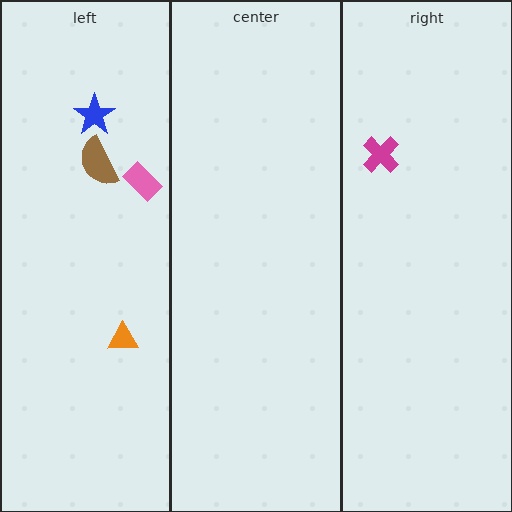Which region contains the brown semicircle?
The left region.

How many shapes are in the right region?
1.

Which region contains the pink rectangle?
The left region.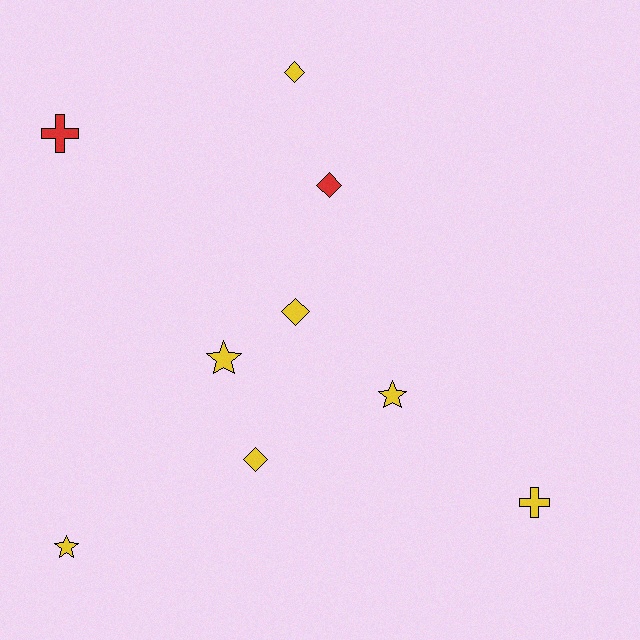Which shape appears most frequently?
Diamond, with 4 objects.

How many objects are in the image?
There are 9 objects.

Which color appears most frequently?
Yellow, with 7 objects.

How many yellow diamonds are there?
There are 3 yellow diamonds.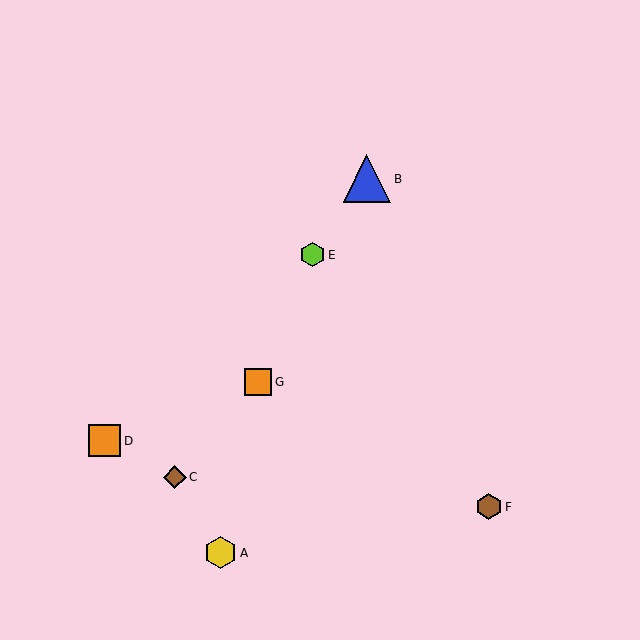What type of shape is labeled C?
Shape C is a brown diamond.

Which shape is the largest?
The blue triangle (labeled B) is the largest.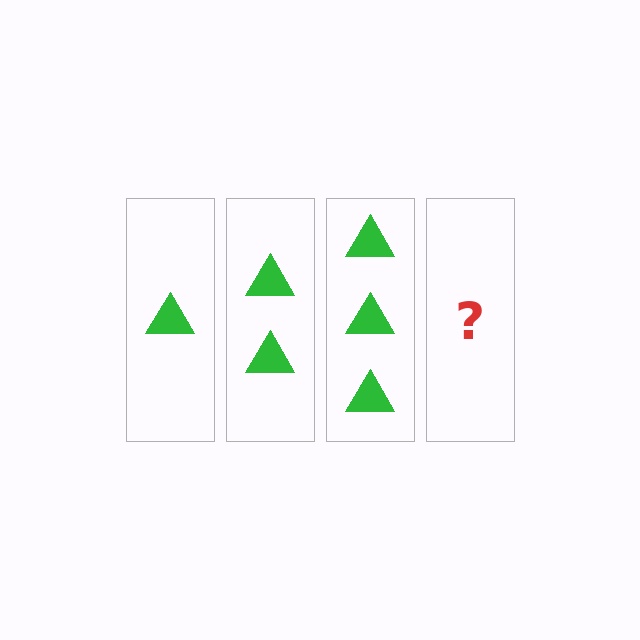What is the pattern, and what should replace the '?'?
The pattern is that each step adds one more triangle. The '?' should be 4 triangles.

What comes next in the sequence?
The next element should be 4 triangles.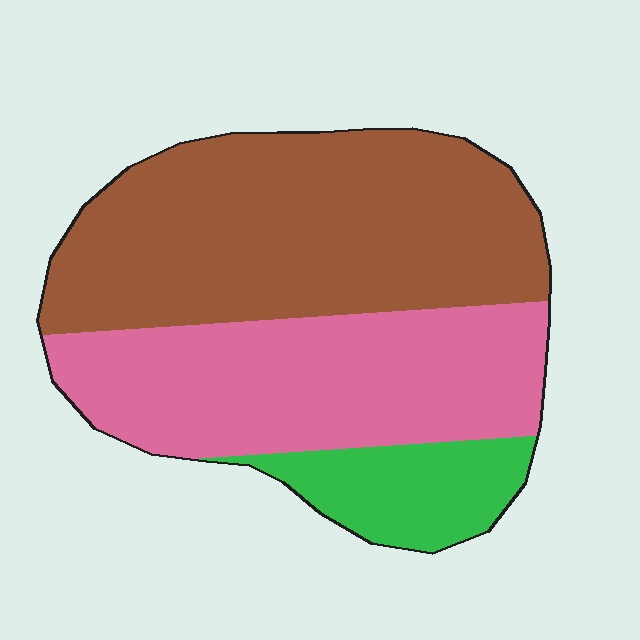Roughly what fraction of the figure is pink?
Pink covers 37% of the figure.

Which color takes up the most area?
Brown, at roughly 50%.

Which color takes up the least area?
Green, at roughly 15%.